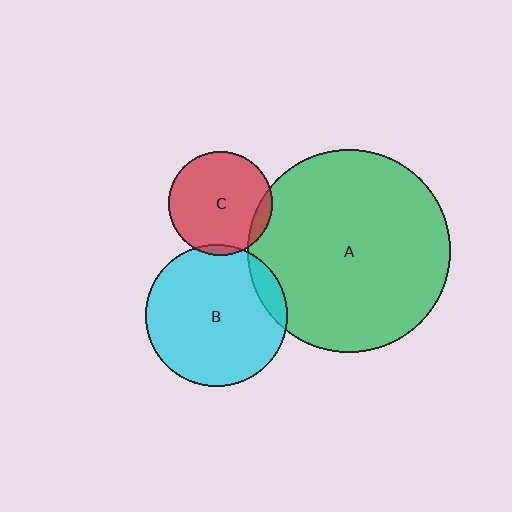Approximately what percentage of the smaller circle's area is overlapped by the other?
Approximately 5%.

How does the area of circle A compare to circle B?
Approximately 2.0 times.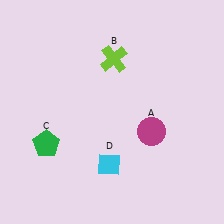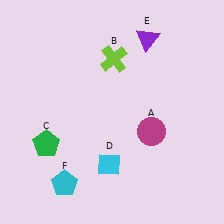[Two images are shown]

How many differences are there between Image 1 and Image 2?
There are 2 differences between the two images.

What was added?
A purple triangle (E), a cyan pentagon (F) were added in Image 2.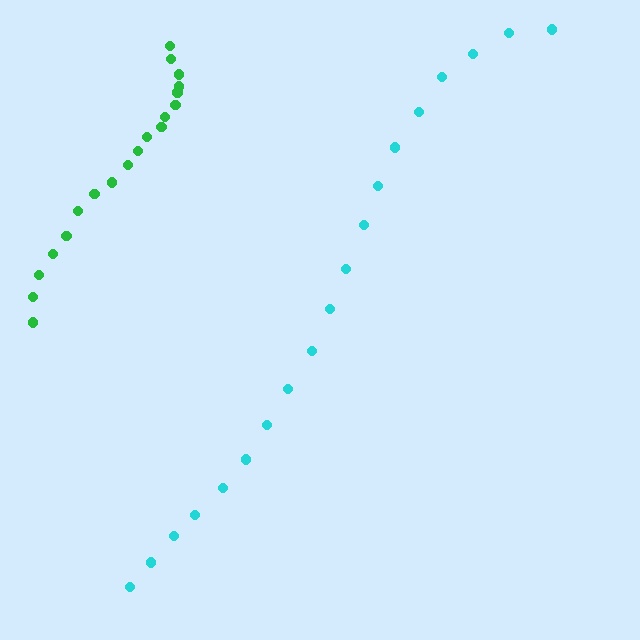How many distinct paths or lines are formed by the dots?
There are 2 distinct paths.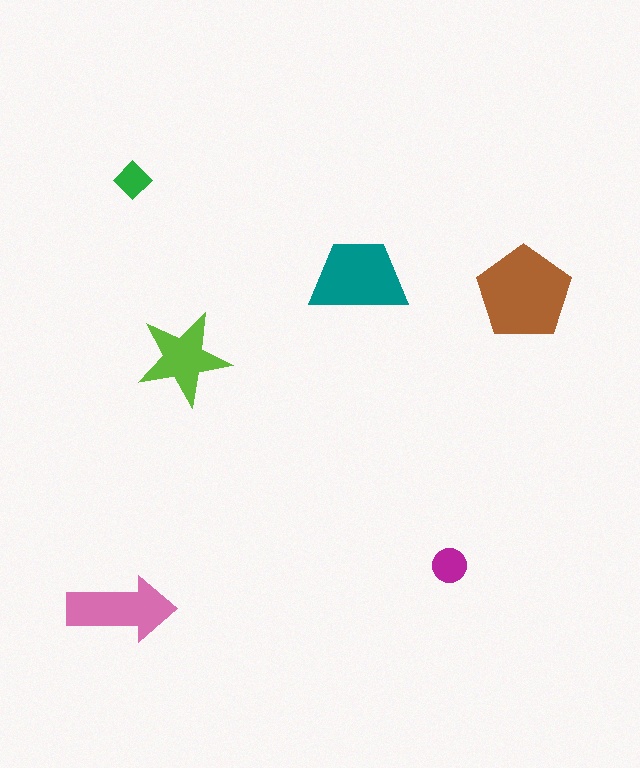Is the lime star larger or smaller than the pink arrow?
Smaller.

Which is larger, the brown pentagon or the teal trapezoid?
The brown pentagon.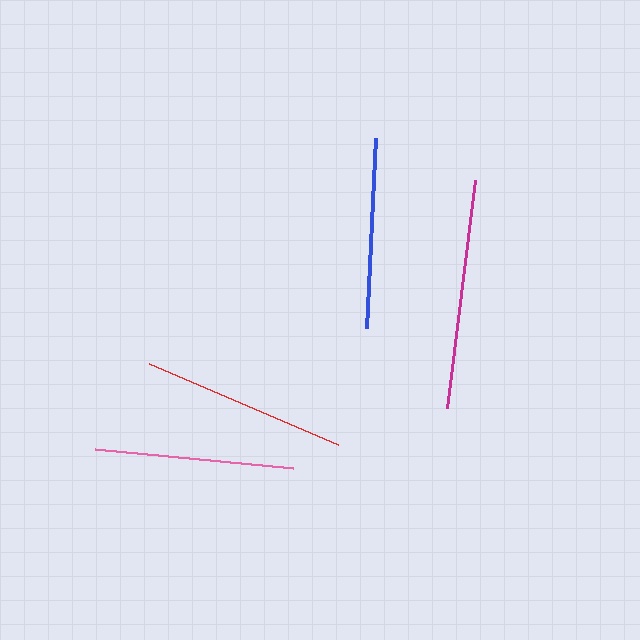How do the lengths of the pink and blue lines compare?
The pink and blue lines are approximately the same length.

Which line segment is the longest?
The magenta line is the longest at approximately 229 pixels.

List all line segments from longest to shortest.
From longest to shortest: magenta, red, pink, blue.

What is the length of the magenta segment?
The magenta segment is approximately 229 pixels long.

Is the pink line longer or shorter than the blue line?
The pink line is longer than the blue line.